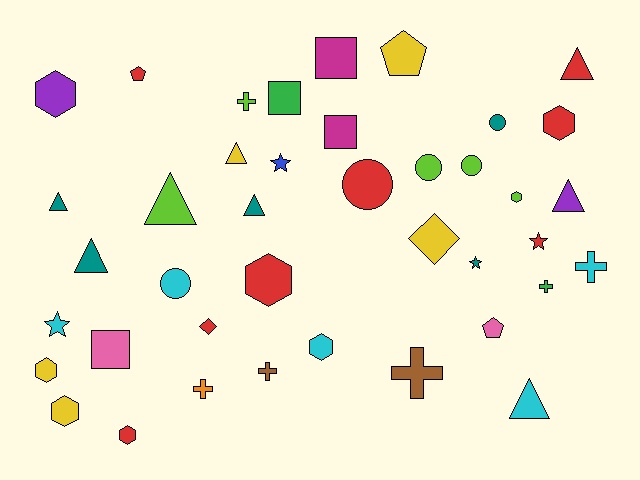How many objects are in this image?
There are 40 objects.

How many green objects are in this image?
There are 2 green objects.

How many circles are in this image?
There are 5 circles.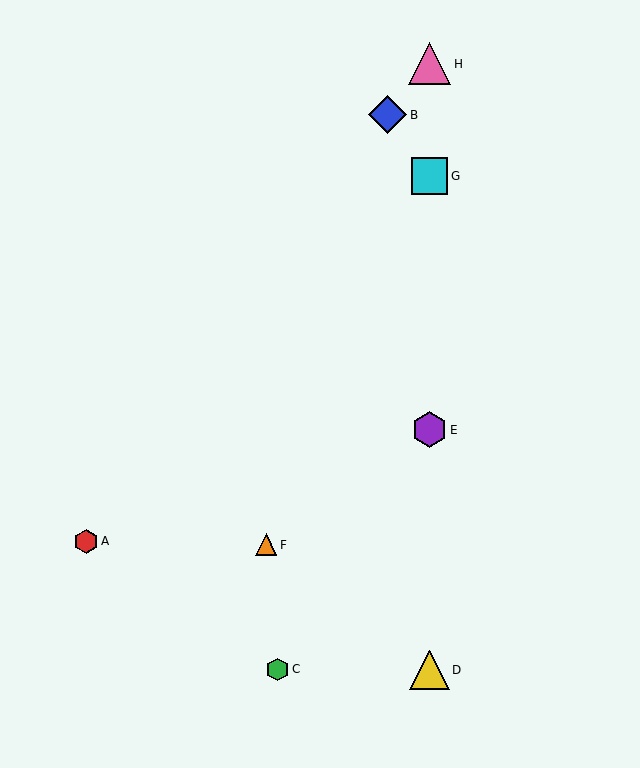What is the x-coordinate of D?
Object D is at x≈430.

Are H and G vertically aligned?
Yes, both are at x≈430.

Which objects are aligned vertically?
Objects D, E, G, H are aligned vertically.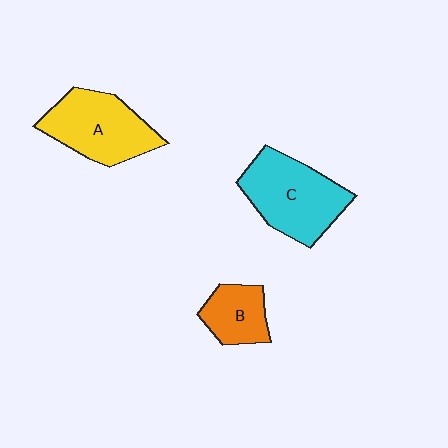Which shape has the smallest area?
Shape B (orange).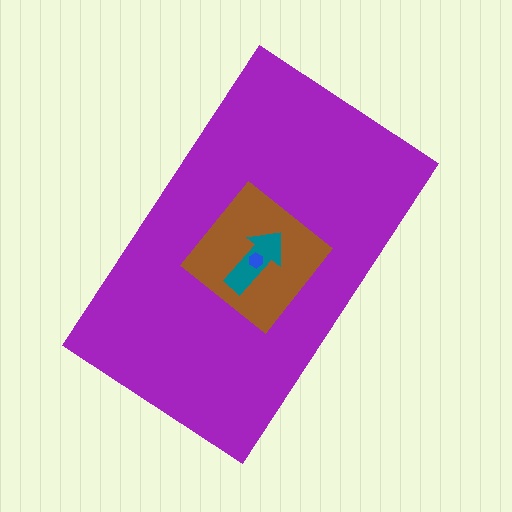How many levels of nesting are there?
4.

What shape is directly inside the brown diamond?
The teal arrow.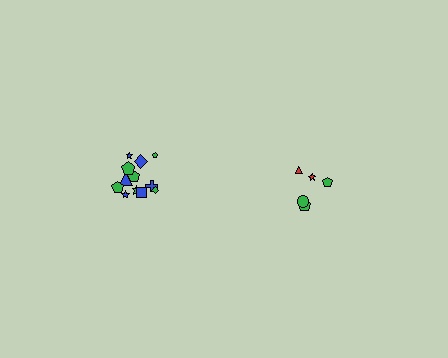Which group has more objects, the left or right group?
The left group.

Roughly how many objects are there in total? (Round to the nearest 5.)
Roughly 15 objects in total.